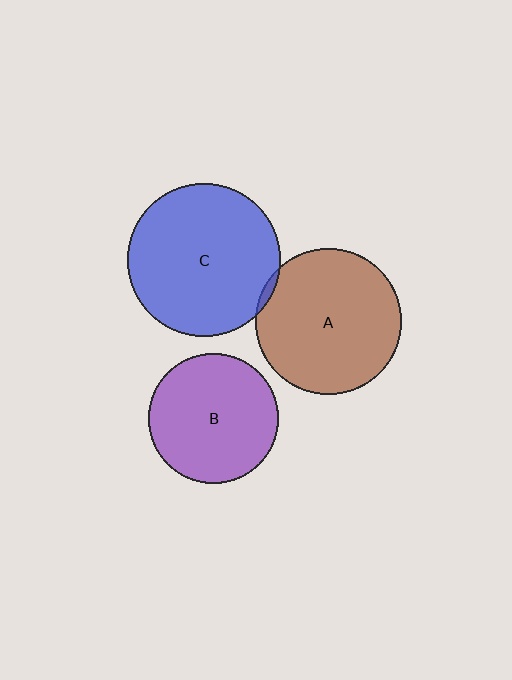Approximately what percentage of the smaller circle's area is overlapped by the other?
Approximately 5%.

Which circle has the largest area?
Circle C (blue).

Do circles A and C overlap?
Yes.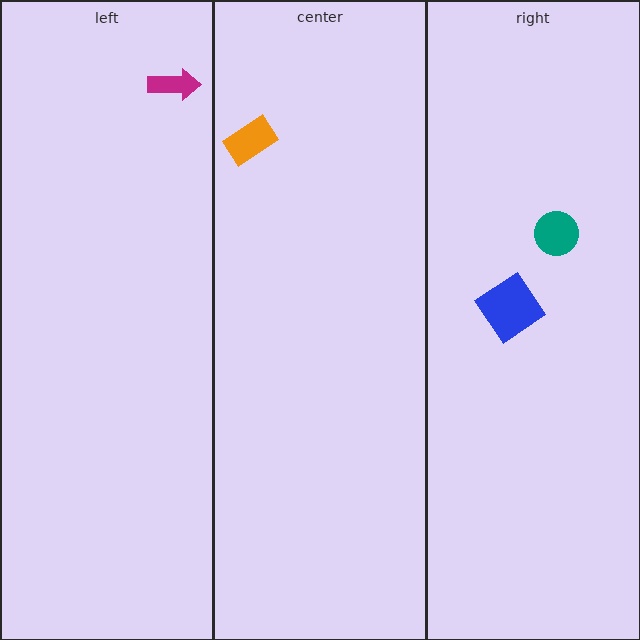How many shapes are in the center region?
1.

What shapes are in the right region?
The blue diamond, the teal circle.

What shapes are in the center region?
The orange rectangle.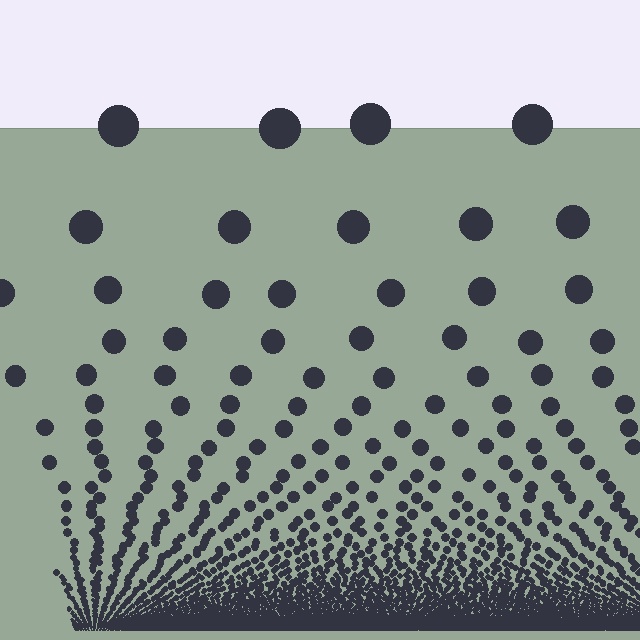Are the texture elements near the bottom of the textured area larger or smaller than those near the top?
Smaller. The gradient is inverted — elements near the bottom are smaller and denser.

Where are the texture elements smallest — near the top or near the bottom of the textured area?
Near the bottom.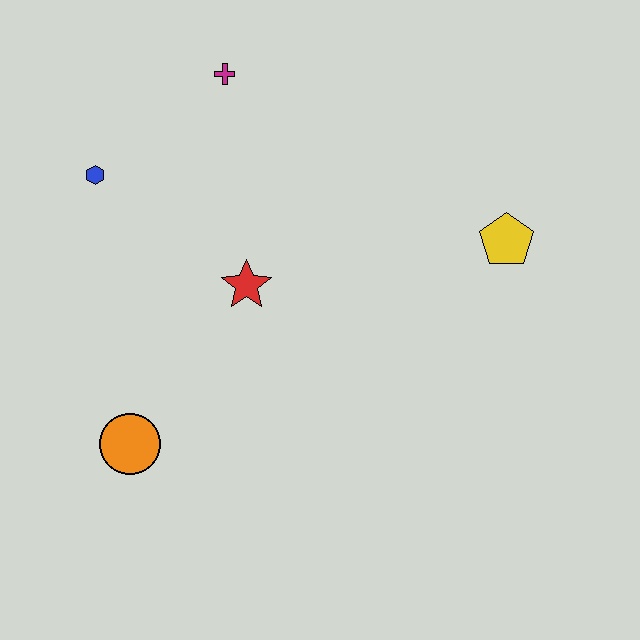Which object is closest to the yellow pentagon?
The red star is closest to the yellow pentagon.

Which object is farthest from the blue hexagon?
The yellow pentagon is farthest from the blue hexagon.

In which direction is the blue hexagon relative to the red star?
The blue hexagon is to the left of the red star.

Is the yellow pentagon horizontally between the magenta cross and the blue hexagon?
No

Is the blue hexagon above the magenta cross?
No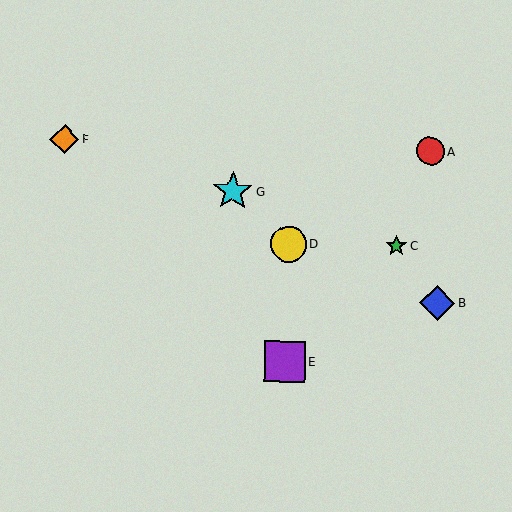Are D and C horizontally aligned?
Yes, both are at y≈244.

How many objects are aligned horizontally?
2 objects (C, D) are aligned horizontally.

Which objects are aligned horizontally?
Objects C, D are aligned horizontally.